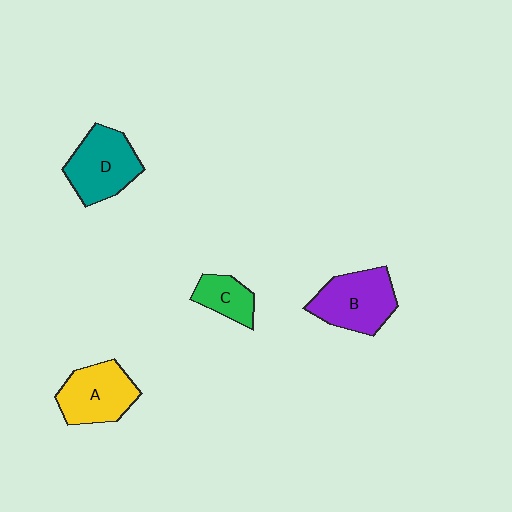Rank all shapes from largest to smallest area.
From largest to smallest: B (purple), D (teal), A (yellow), C (green).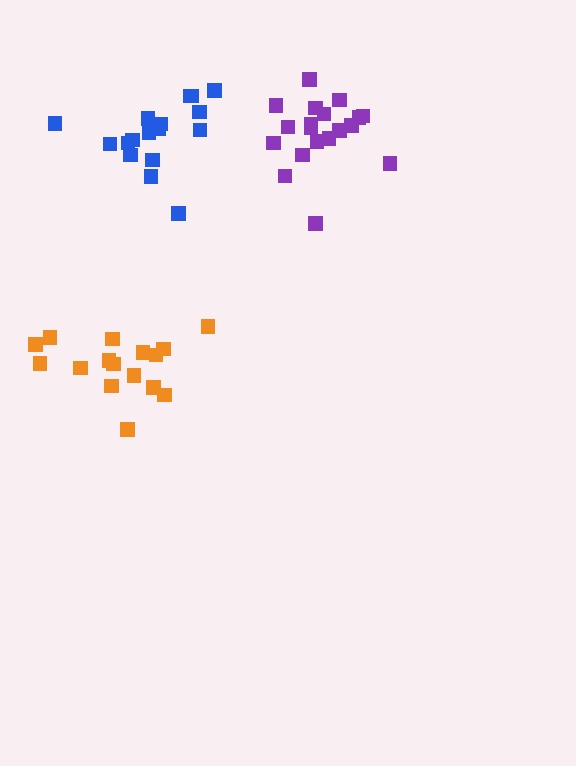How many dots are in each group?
Group 1: 17 dots, Group 2: 19 dots, Group 3: 16 dots (52 total).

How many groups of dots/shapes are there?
There are 3 groups.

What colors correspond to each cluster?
The clusters are colored: blue, purple, orange.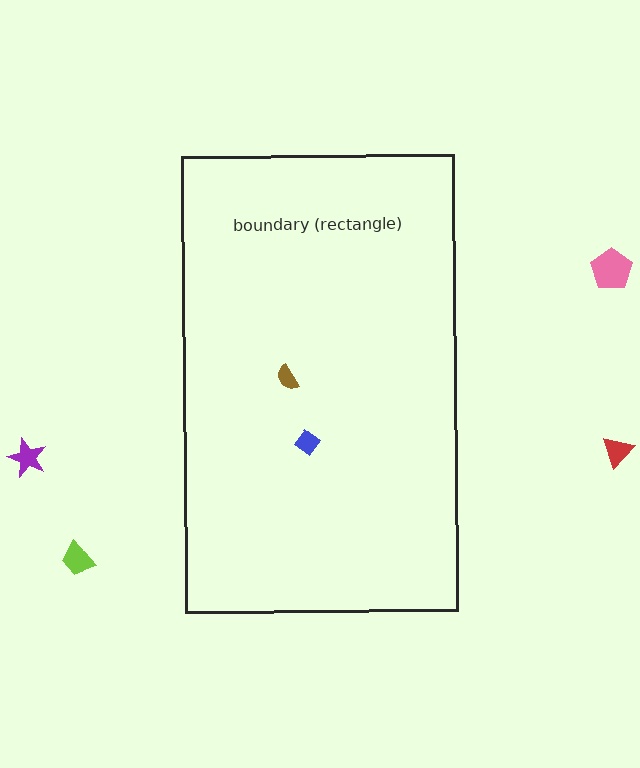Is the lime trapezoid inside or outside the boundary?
Outside.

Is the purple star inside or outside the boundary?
Outside.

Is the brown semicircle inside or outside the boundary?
Inside.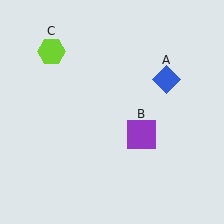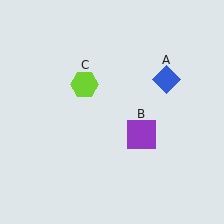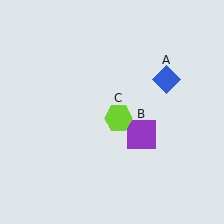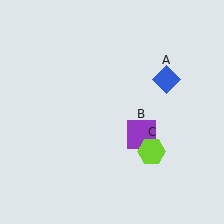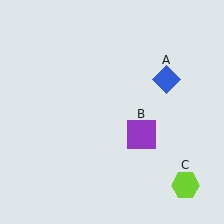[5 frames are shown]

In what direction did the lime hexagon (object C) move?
The lime hexagon (object C) moved down and to the right.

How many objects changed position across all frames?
1 object changed position: lime hexagon (object C).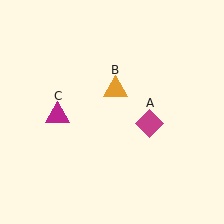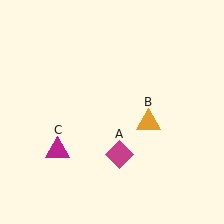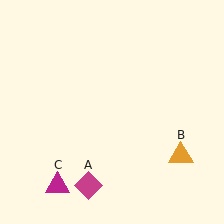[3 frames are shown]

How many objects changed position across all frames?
3 objects changed position: magenta diamond (object A), orange triangle (object B), magenta triangle (object C).